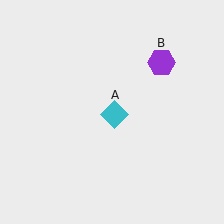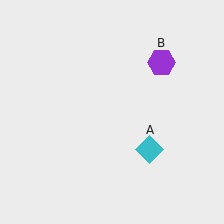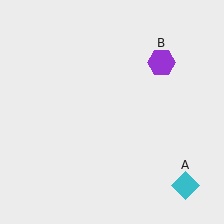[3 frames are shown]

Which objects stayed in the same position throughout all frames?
Purple hexagon (object B) remained stationary.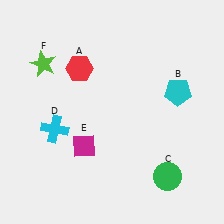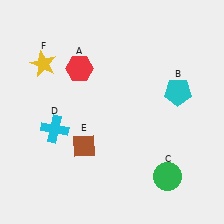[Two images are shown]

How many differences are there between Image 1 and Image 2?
There are 2 differences between the two images.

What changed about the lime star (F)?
In Image 1, F is lime. In Image 2, it changed to yellow.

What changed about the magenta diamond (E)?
In Image 1, E is magenta. In Image 2, it changed to brown.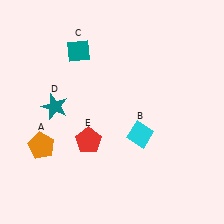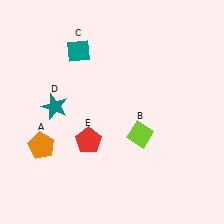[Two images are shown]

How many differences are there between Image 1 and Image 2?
There is 1 difference between the two images.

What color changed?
The diamond (B) changed from cyan in Image 1 to lime in Image 2.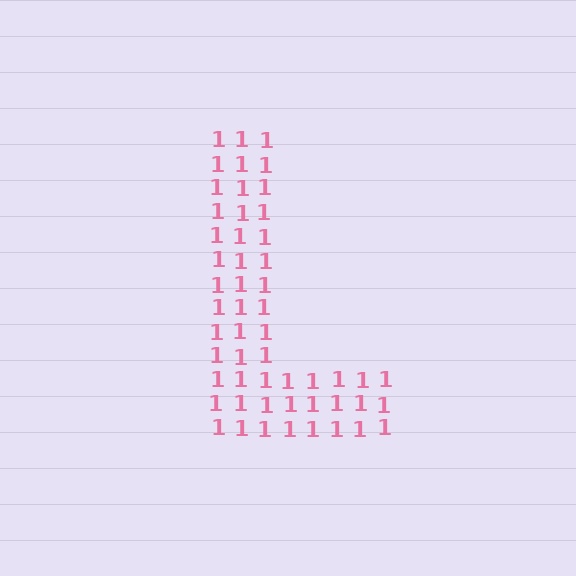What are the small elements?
The small elements are digit 1's.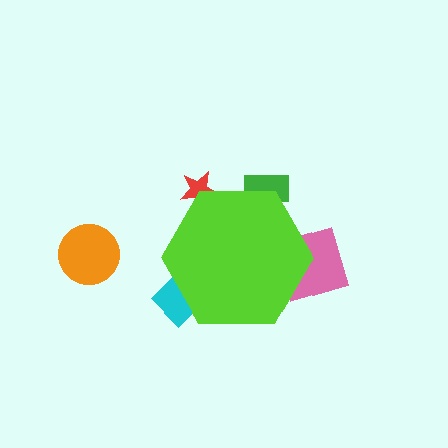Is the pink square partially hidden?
Yes, the pink square is partially hidden behind the lime hexagon.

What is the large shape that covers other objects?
A lime hexagon.